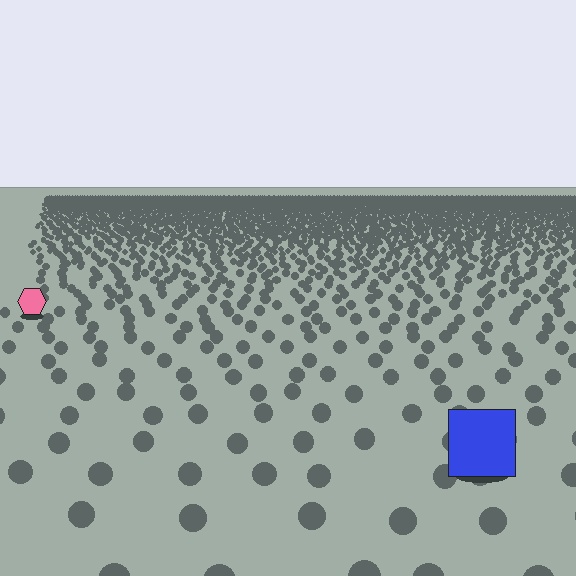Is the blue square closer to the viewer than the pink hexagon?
Yes. The blue square is closer — you can tell from the texture gradient: the ground texture is coarser near it.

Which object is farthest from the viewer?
The pink hexagon is farthest from the viewer. It appears smaller and the ground texture around it is denser.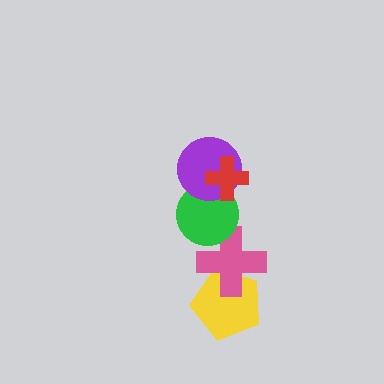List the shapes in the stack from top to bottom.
From top to bottom: the red cross, the purple circle, the green circle, the pink cross, the yellow pentagon.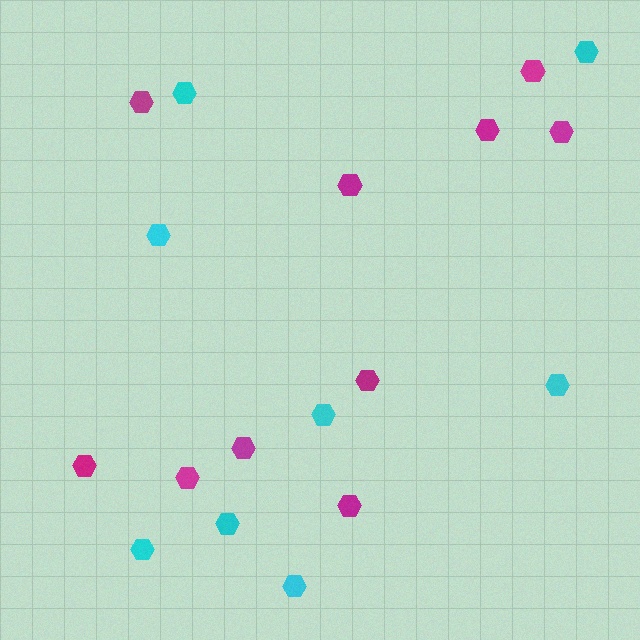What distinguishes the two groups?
There are 2 groups: one group of magenta hexagons (10) and one group of cyan hexagons (8).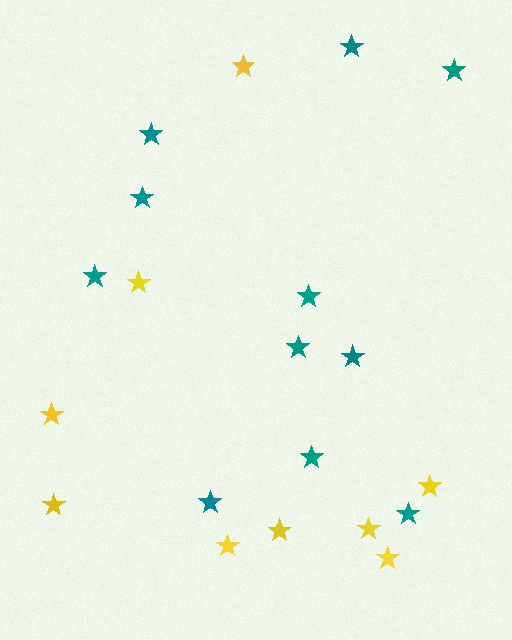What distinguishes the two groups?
There are 2 groups: one group of teal stars (11) and one group of yellow stars (9).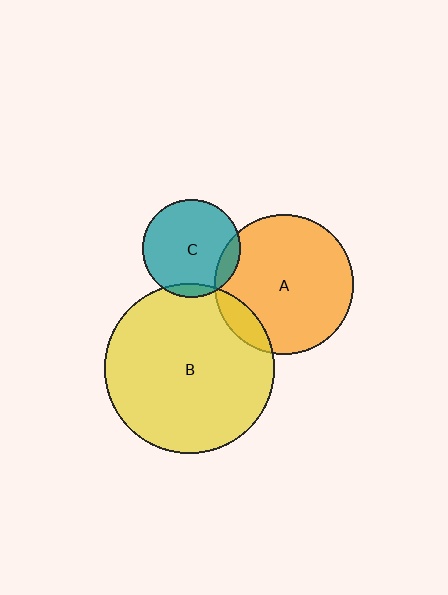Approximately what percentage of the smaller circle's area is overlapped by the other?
Approximately 10%.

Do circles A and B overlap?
Yes.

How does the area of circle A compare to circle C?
Approximately 2.0 times.